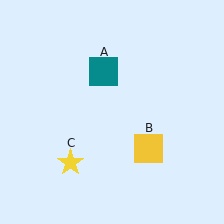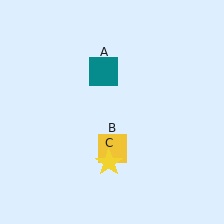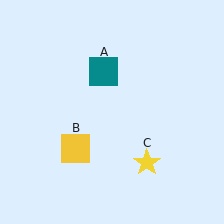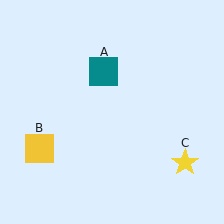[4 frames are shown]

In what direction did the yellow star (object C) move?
The yellow star (object C) moved right.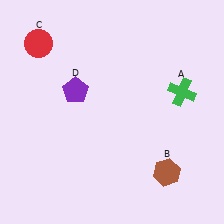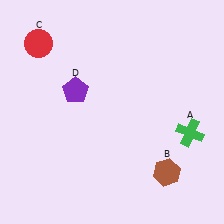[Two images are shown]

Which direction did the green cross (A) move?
The green cross (A) moved down.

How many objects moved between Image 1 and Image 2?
1 object moved between the two images.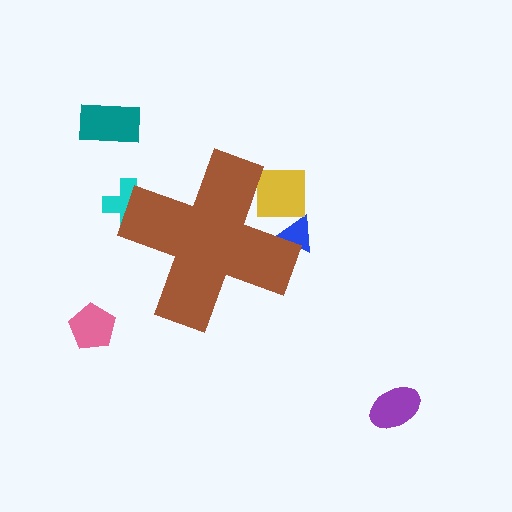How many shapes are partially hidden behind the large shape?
3 shapes are partially hidden.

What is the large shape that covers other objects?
A brown cross.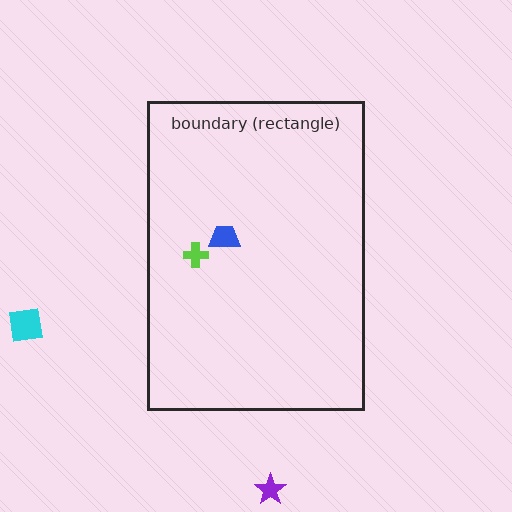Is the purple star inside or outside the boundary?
Outside.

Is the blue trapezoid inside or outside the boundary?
Inside.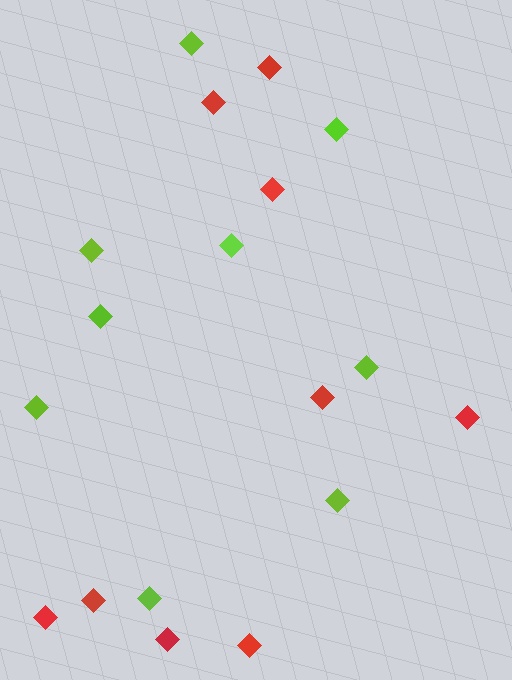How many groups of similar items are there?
There are 2 groups: one group of lime diamonds (9) and one group of red diamonds (9).